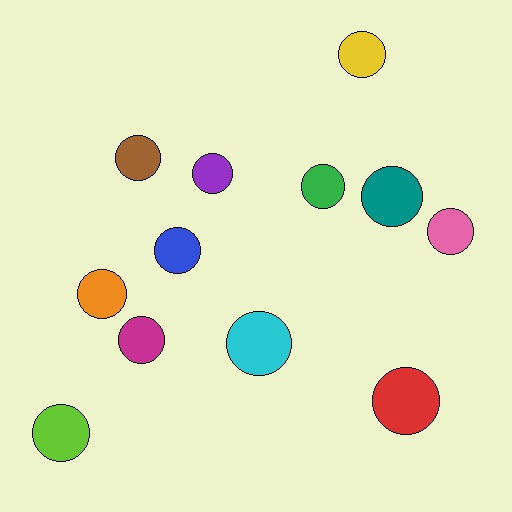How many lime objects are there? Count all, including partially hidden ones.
There is 1 lime object.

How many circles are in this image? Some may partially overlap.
There are 12 circles.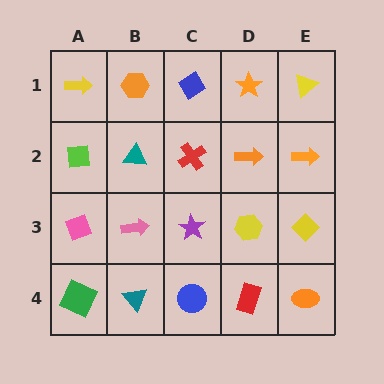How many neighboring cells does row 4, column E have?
2.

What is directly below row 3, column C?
A blue circle.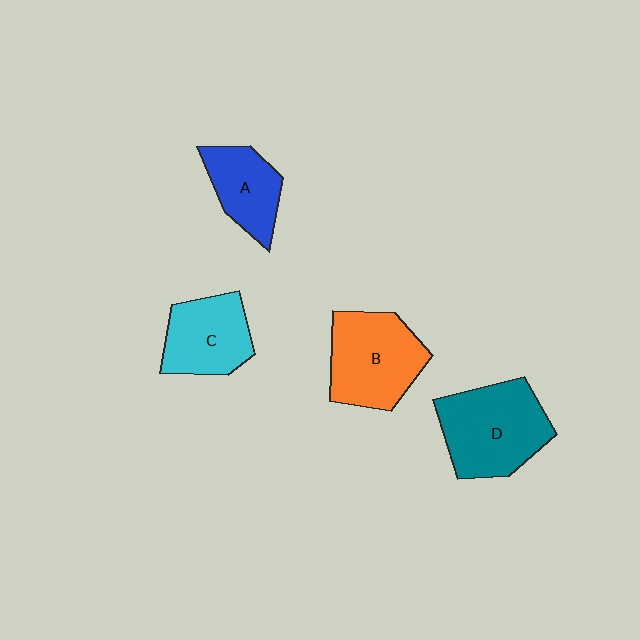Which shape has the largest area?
Shape D (teal).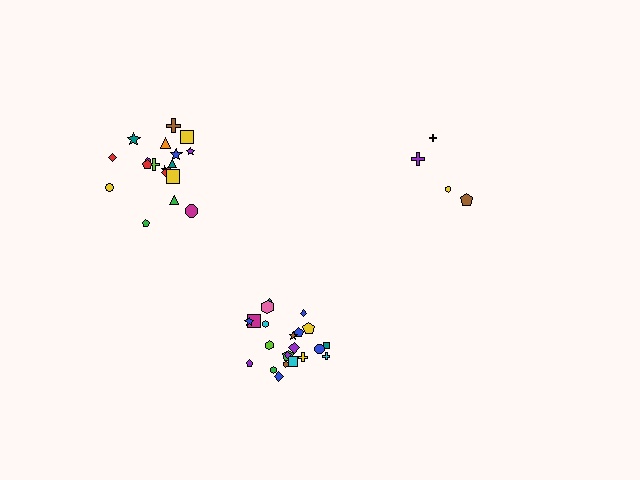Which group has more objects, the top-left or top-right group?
The top-left group.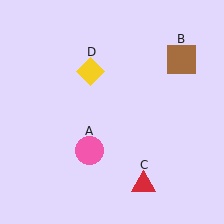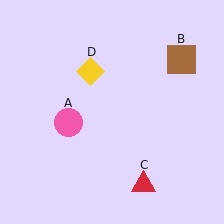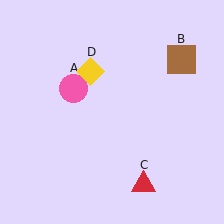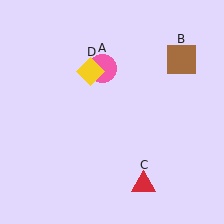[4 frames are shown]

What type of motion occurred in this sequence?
The pink circle (object A) rotated clockwise around the center of the scene.